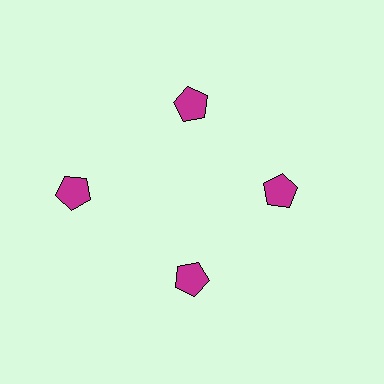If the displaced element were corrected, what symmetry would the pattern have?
It would have 4-fold rotational symmetry — the pattern would map onto itself every 90 degrees.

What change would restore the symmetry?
The symmetry would be restored by moving it inward, back onto the ring so that all 4 pentagons sit at equal angles and equal distance from the center.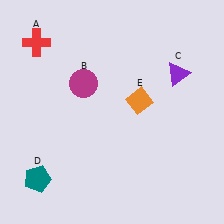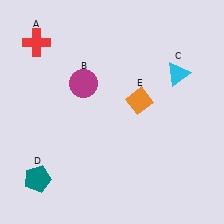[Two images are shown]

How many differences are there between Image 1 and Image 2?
There is 1 difference between the two images.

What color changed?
The triangle (C) changed from purple in Image 1 to cyan in Image 2.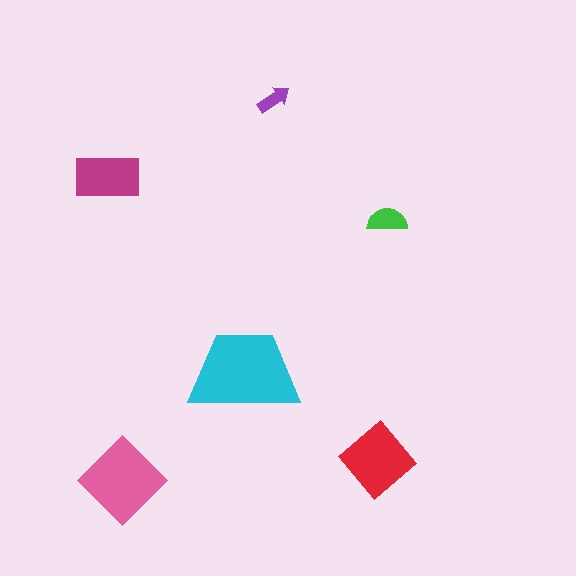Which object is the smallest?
The purple arrow.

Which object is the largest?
The cyan trapezoid.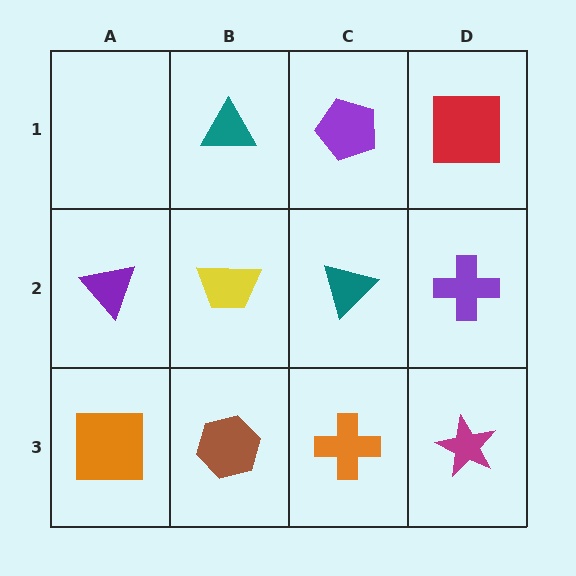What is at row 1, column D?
A red square.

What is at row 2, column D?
A purple cross.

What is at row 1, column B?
A teal triangle.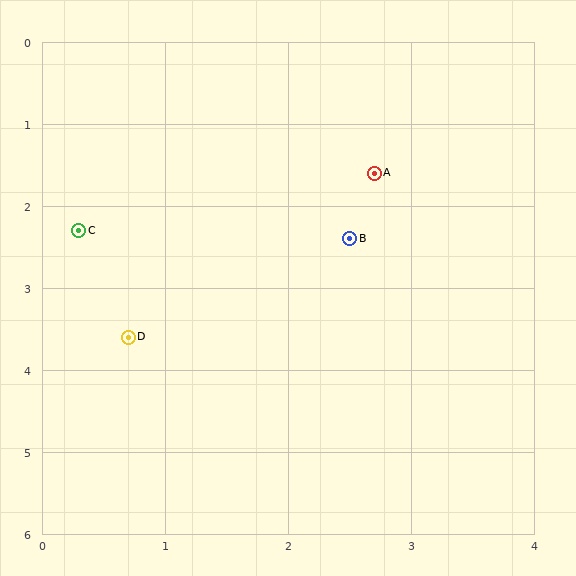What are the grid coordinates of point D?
Point D is at approximately (0.7, 3.6).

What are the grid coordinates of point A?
Point A is at approximately (2.7, 1.6).